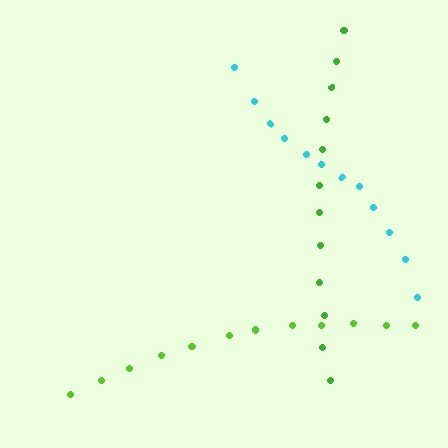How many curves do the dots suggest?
There are 3 distinct paths.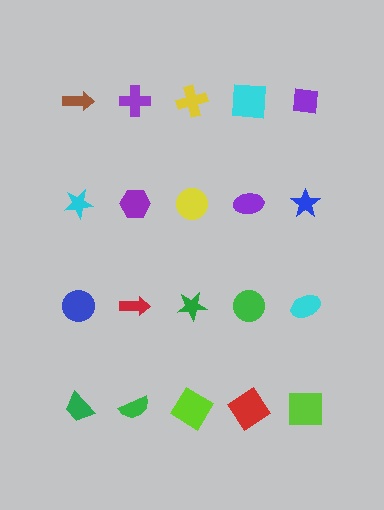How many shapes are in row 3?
5 shapes.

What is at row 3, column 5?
A cyan ellipse.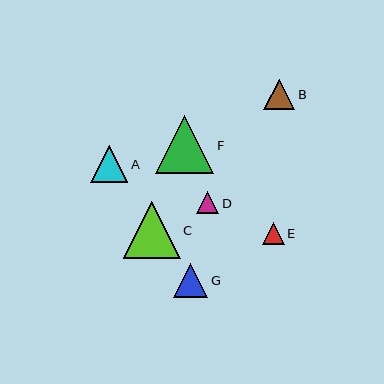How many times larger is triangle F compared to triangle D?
Triangle F is approximately 2.6 times the size of triangle D.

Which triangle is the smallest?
Triangle E is the smallest with a size of approximately 22 pixels.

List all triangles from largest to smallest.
From largest to smallest: F, C, A, G, B, D, E.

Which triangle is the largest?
Triangle F is the largest with a size of approximately 58 pixels.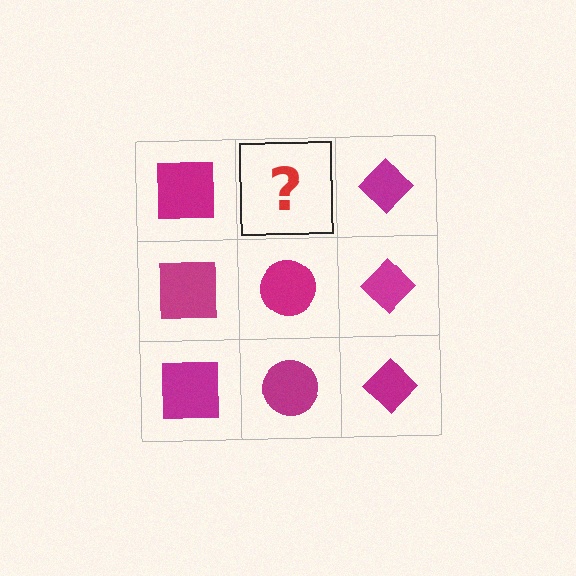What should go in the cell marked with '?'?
The missing cell should contain a magenta circle.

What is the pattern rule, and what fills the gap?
The rule is that each column has a consistent shape. The gap should be filled with a magenta circle.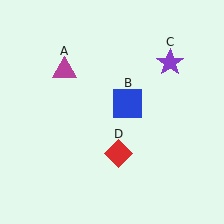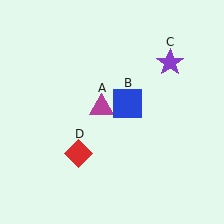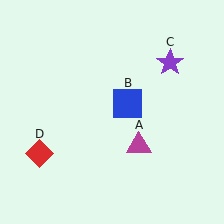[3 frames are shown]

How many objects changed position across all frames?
2 objects changed position: magenta triangle (object A), red diamond (object D).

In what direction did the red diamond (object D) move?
The red diamond (object D) moved left.